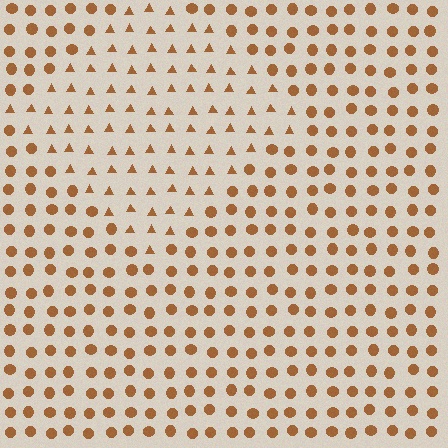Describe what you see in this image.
The image is filled with small brown elements arranged in a uniform grid. A diamond-shaped region contains triangles, while the surrounding area contains circles. The boundary is defined purely by the change in element shape.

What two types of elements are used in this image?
The image uses triangles inside the diamond region and circles outside it.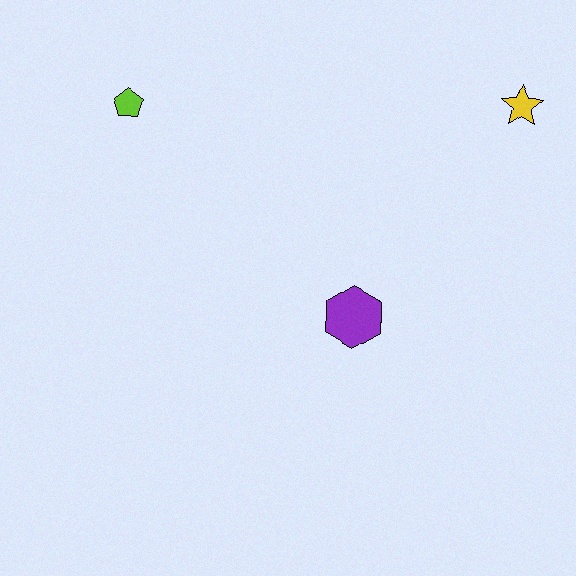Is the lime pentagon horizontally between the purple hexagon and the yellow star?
No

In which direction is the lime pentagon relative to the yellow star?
The lime pentagon is to the left of the yellow star.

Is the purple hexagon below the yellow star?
Yes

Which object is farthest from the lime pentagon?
The yellow star is farthest from the lime pentagon.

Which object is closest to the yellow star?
The purple hexagon is closest to the yellow star.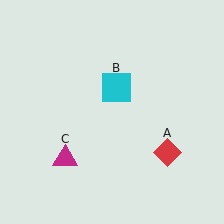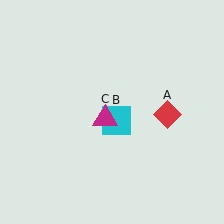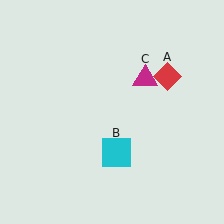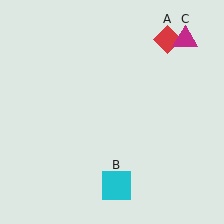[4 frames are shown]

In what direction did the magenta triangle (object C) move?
The magenta triangle (object C) moved up and to the right.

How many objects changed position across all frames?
3 objects changed position: red diamond (object A), cyan square (object B), magenta triangle (object C).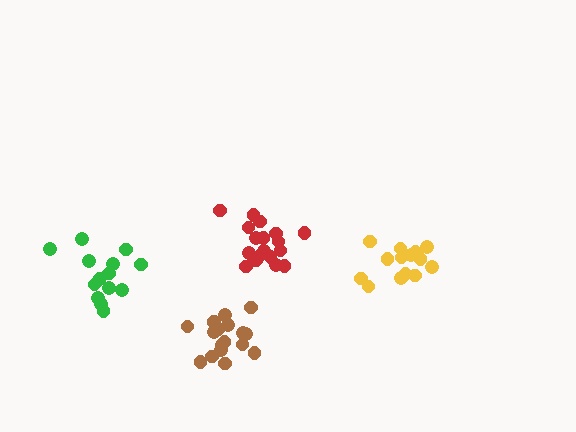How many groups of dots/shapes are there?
There are 4 groups.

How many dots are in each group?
Group 1: 18 dots, Group 2: 14 dots, Group 3: 14 dots, Group 4: 18 dots (64 total).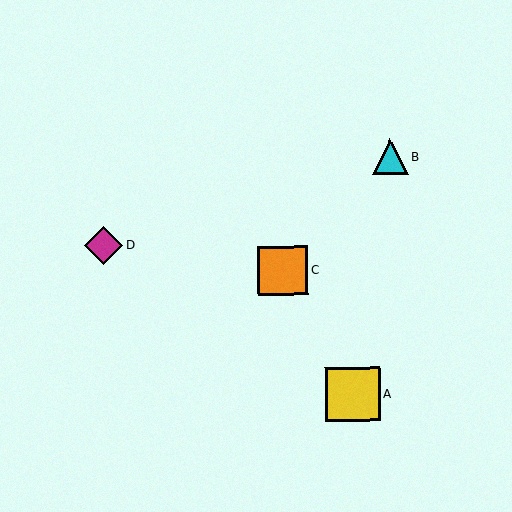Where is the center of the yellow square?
The center of the yellow square is at (353, 394).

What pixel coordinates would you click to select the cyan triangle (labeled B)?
Click at (390, 157) to select the cyan triangle B.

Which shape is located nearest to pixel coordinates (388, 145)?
The cyan triangle (labeled B) at (390, 157) is nearest to that location.